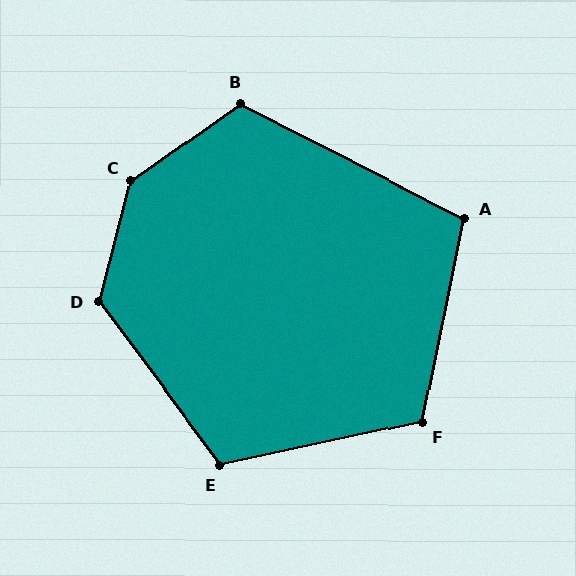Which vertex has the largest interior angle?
C, at approximately 140 degrees.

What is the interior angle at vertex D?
Approximately 129 degrees (obtuse).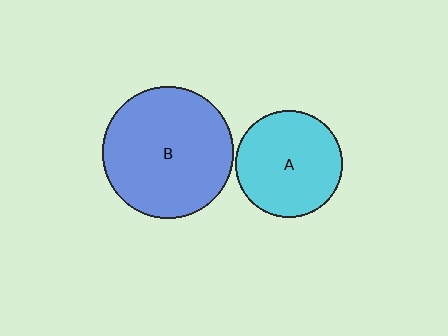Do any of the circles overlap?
No, none of the circles overlap.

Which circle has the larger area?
Circle B (blue).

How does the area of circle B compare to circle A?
Approximately 1.5 times.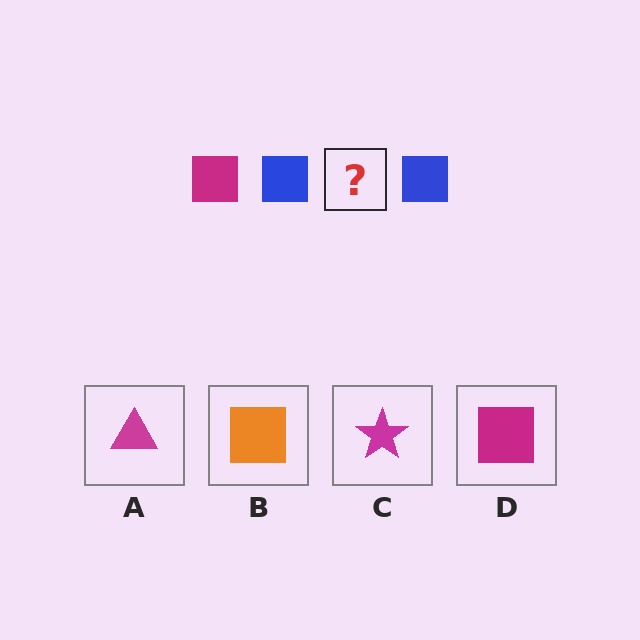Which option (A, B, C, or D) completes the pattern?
D.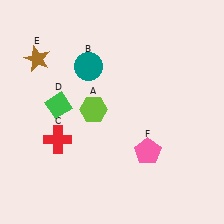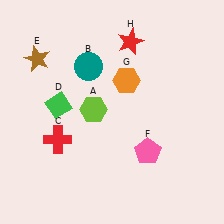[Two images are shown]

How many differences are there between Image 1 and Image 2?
There are 2 differences between the two images.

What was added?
An orange hexagon (G), a red star (H) were added in Image 2.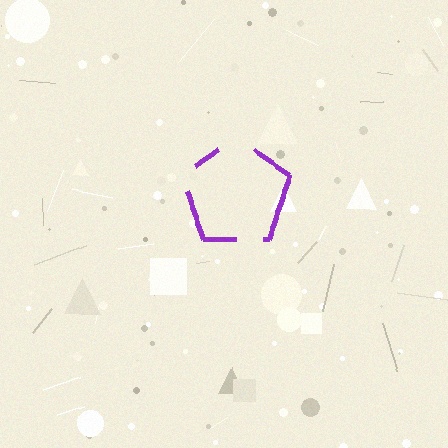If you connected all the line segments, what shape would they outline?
They would outline a pentagon.